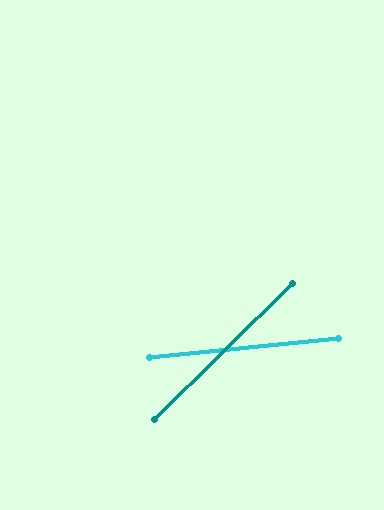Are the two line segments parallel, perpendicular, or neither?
Neither parallel nor perpendicular — they differ by about 39°.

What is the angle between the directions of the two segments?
Approximately 39 degrees.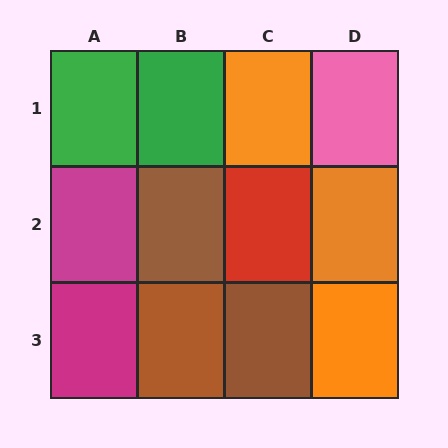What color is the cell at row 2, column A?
Magenta.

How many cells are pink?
1 cell is pink.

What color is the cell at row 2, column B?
Brown.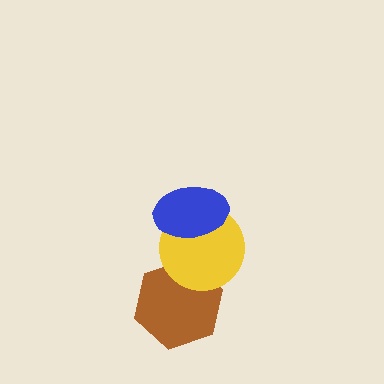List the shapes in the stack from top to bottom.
From top to bottom: the blue ellipse, the yellow circle, the brown hexagon.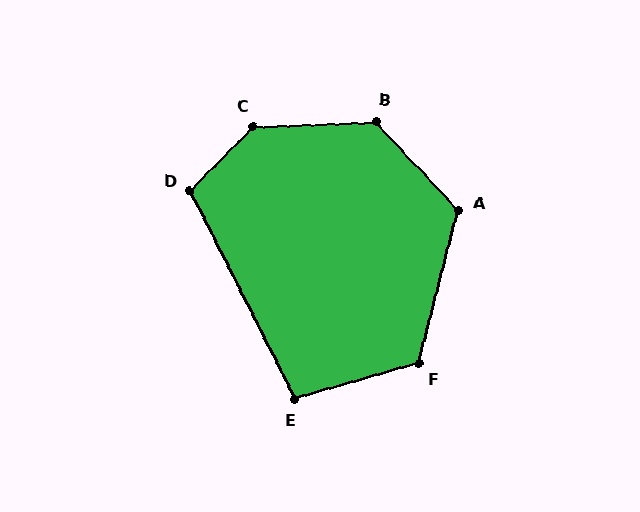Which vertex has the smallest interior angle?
E, at approximately 100 degrees.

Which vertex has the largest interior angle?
C, at approximately 137 degrees.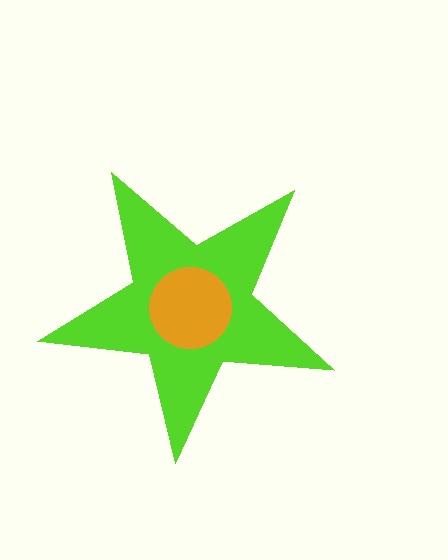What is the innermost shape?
The orange circle.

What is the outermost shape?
The lime star.